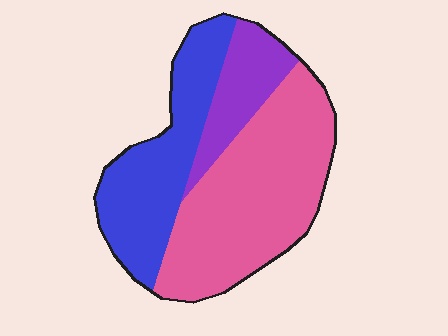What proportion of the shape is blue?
Blue takes up about one third (1/3) of the shape.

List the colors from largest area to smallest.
From largest to smallest: pink, blue, purple.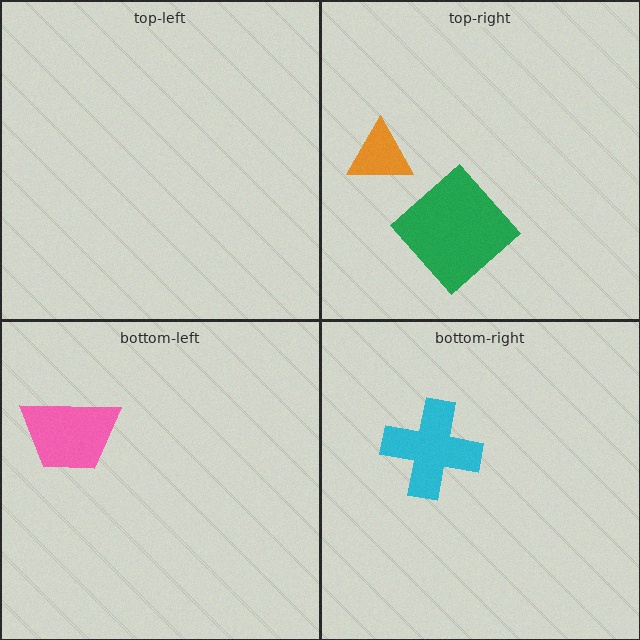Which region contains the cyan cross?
The bottom-right region.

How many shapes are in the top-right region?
2.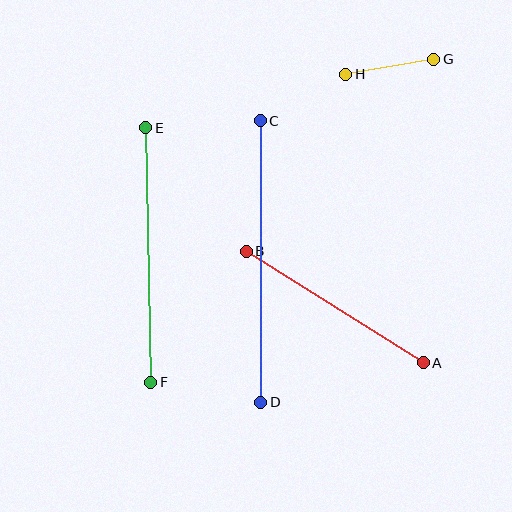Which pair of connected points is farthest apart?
Points C and D are farthest apart.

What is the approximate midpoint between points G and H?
The midpoint is at approximately (390, 67) pixels.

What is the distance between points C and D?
The distance is approximately 282 pixels.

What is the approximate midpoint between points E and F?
The midpoint is at approximately (148, 255) pixels.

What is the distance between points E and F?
The distance is approximately 255 pixels.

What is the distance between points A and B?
The distance is approximately 209 pixels.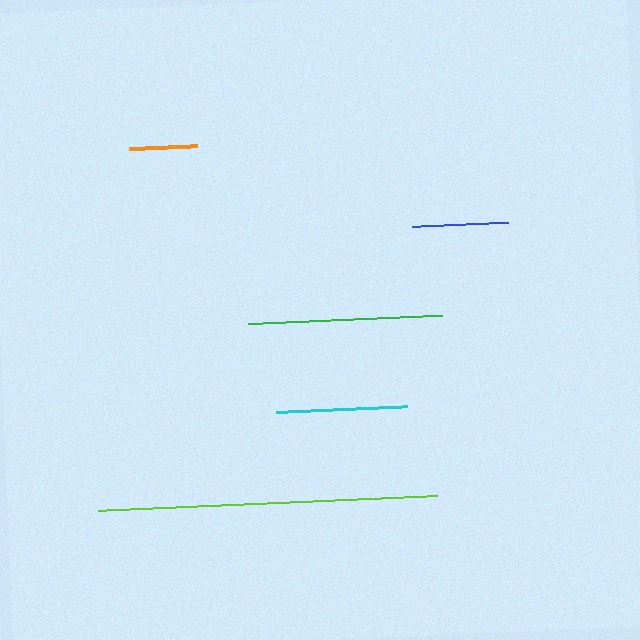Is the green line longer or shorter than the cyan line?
The green line is longer than the cyan line.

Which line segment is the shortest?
The orange line is the shortest at approximately 69 pixels.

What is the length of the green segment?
The green segment is approximately 194 pixels long.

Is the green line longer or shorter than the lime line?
The lime line is longer than the green line.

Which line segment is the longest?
The lime line is the longest at approximately 338 pixels.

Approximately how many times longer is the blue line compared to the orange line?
The blue line is approximately 1.4 times the length of the orange line.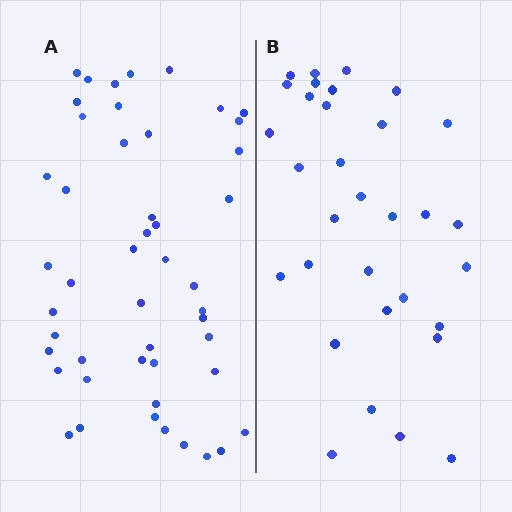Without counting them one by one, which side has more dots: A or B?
Region A (the left region) has more dots.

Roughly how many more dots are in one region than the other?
Region A has approximately 15 more dots than region B.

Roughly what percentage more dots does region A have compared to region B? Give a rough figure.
About 50% more.